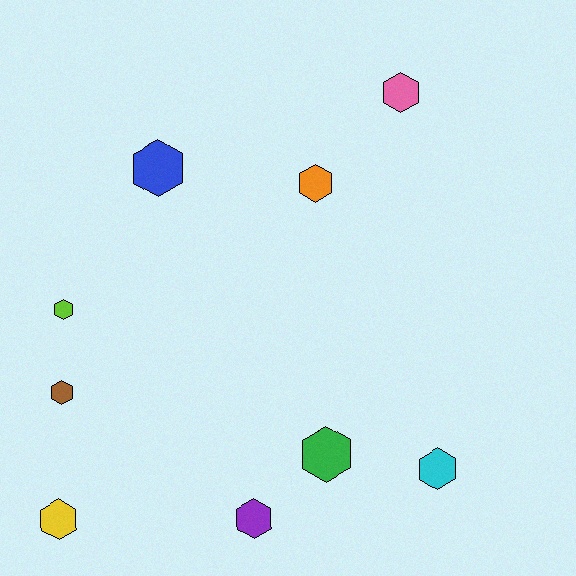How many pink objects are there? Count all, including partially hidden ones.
There is 1 pink object.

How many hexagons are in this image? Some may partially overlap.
There are 9 hexagons.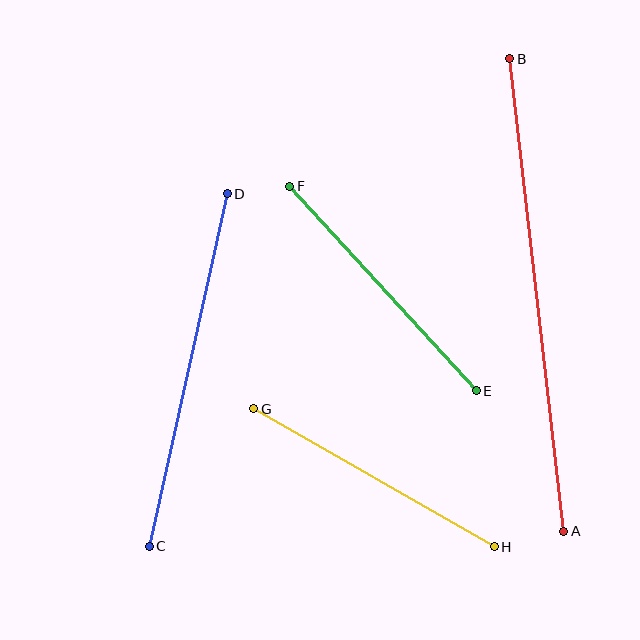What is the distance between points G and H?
The distance is approximately 277 pixels.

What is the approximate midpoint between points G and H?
The midpoint is at approximately (374, 478) pixels.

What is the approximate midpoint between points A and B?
The midpoint is at approximately (537, 295) pixels.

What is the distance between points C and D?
The distance is approximately 361 pixels.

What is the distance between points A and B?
The distance is approximately 475 pixels.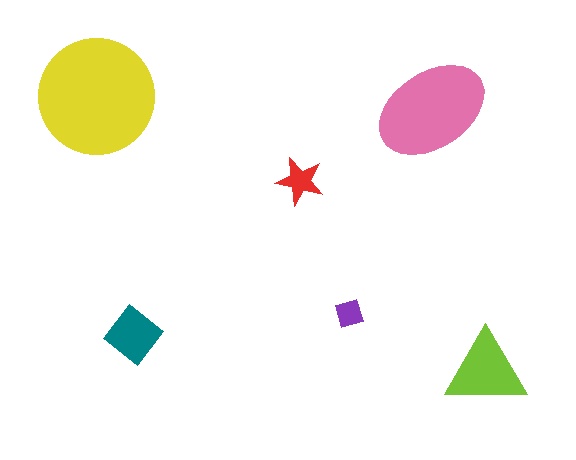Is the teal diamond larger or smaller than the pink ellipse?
Smaller.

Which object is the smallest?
The purple diamond.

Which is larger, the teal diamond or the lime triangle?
The lime triangle.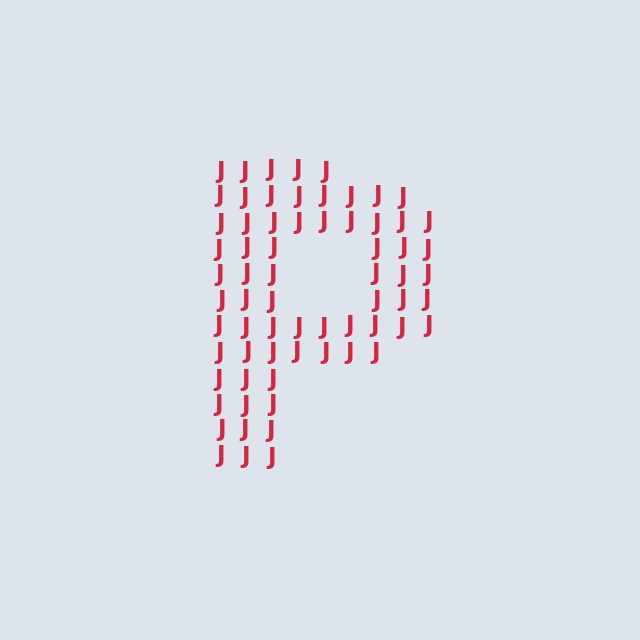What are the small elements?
The small elements are letter J's.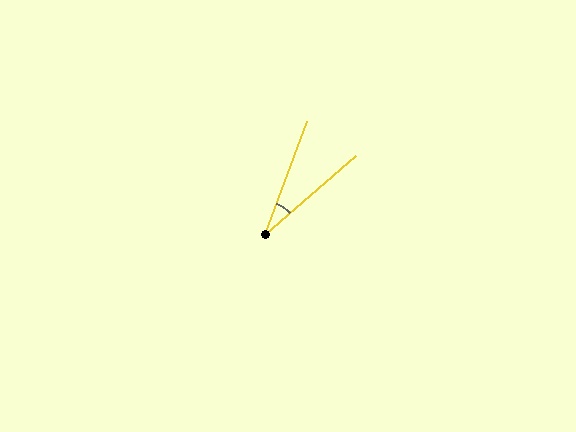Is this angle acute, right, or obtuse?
It is acute.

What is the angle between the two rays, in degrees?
Approximately 28 degrees.